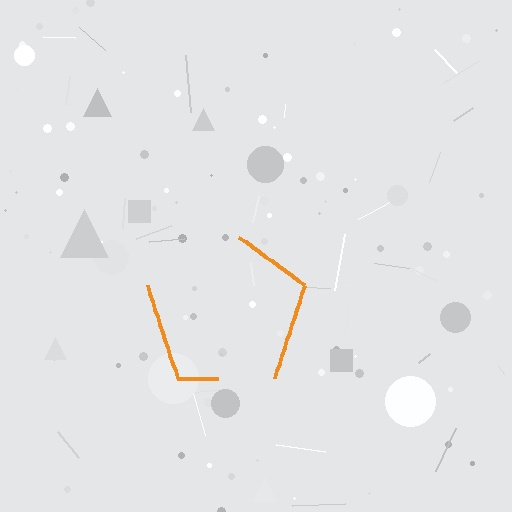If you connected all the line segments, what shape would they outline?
They would outline a pentagon.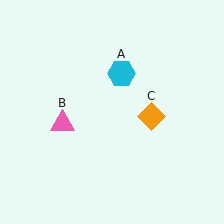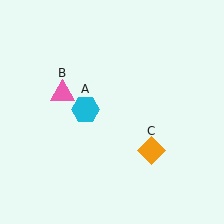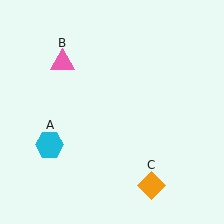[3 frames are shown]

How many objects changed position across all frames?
3 objects changed position: cyan hexagon (object A), pink triangle (object B), orange diamond (object C).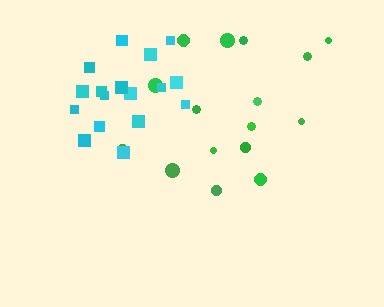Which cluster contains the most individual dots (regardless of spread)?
Cyan (18).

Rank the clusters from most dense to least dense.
cyan, green.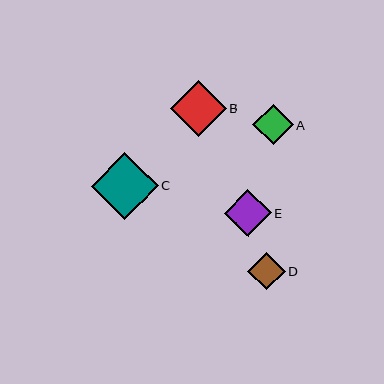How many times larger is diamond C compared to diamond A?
Diamond C is approximately 1.7 times the size of diamond A.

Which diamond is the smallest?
Diamond D is the smallest with a size of approximately 37 pixels.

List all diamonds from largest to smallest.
From largest to smallest: C, B, E, A, D.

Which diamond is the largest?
Diamond C is the largest with a size of approximately 67 pixels.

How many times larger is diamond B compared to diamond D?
Diamond B is approximately 1.5 times the size of diamond D.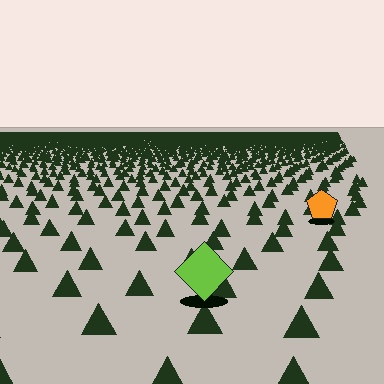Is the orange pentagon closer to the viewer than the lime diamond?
No. The lime diamond is closer — you can tell from the texture gradient: the ground texture is coarser near it.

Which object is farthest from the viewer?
The orange pentagon is farthest from the viewer. It appears smaller and the ground texture around it is denser.